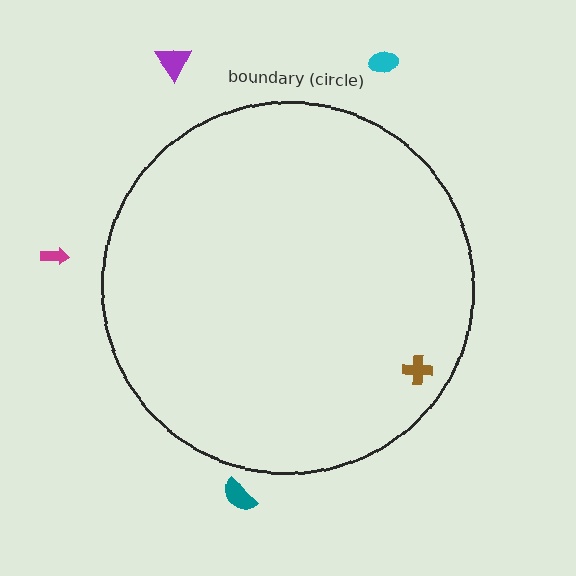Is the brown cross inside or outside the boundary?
Inside.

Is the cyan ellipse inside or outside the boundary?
Outside.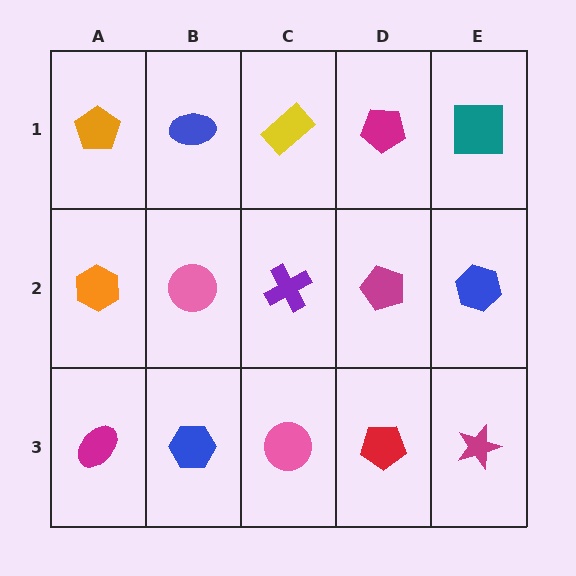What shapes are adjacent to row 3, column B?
A pink circle (row 2, column B), a magenta ellipse (row 3, column A), a pink circle (row 3, column C).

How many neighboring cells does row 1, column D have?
3.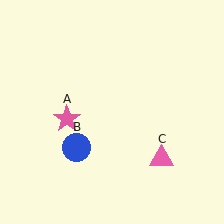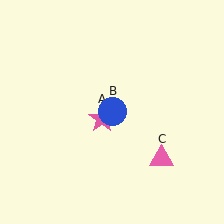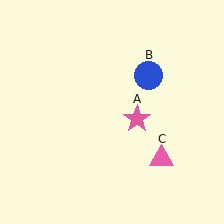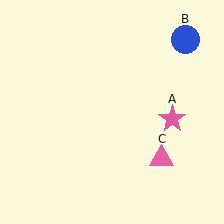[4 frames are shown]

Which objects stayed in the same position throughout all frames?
Pink triangle (object C) remained stationary.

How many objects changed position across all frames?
2 objects changed position: pink star (object A), blue circle (object B).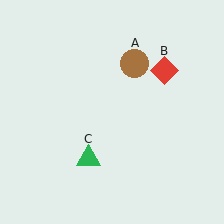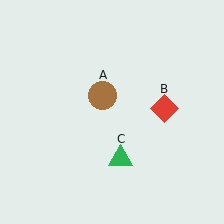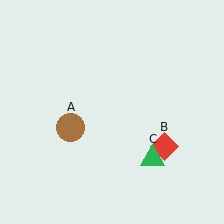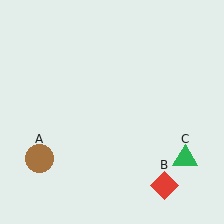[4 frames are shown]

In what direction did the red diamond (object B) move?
The red diamond (object B) moved down.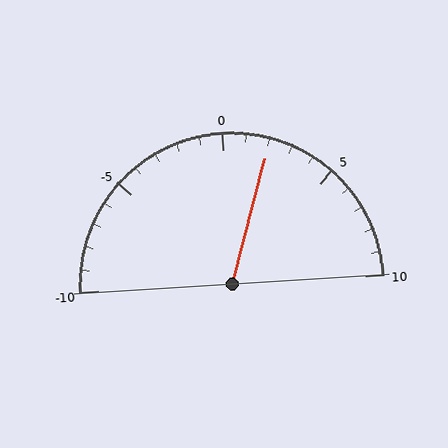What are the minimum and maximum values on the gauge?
The gauge ranges from -10 to 10.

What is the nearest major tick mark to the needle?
The nearest major tick mark is 0.